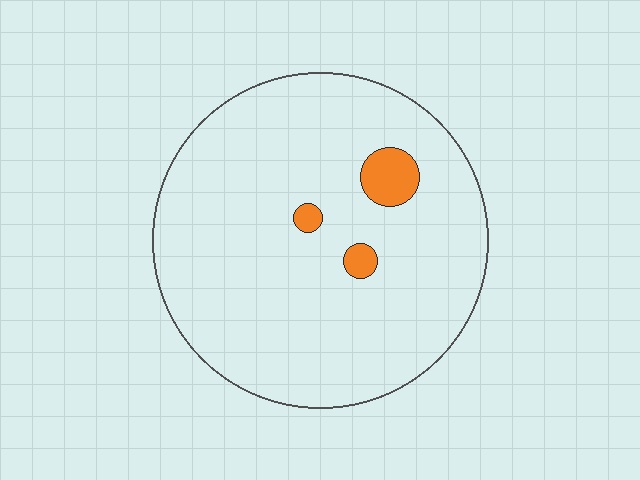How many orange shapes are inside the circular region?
3.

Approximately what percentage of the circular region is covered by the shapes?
Approximately 5%.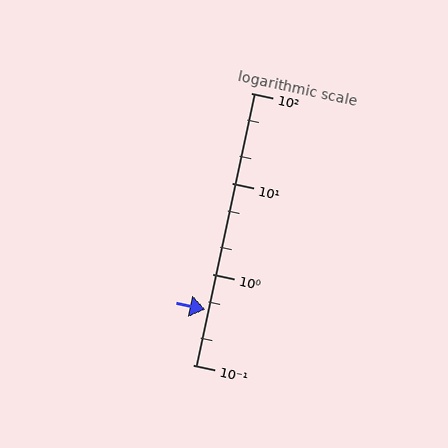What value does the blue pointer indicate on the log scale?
The pointer indicates approximately 0.41.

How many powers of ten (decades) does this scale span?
The scale spans 3 decades, from 0.1 to 100.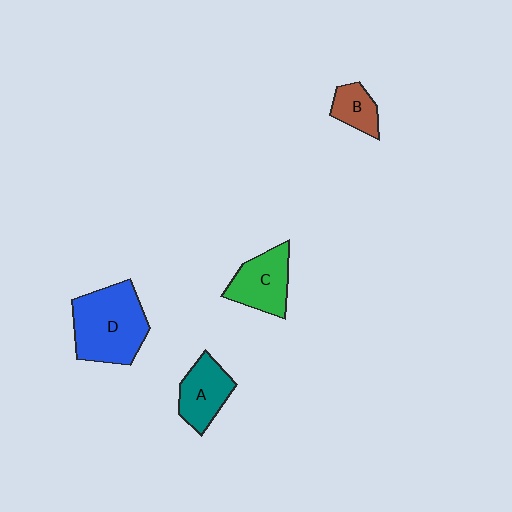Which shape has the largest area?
Shape D (blue).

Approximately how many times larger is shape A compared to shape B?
Approximately 1.6 times.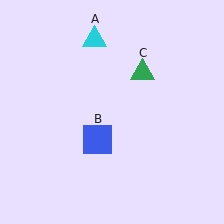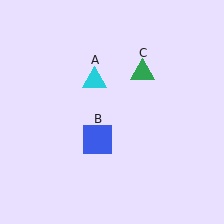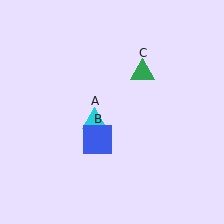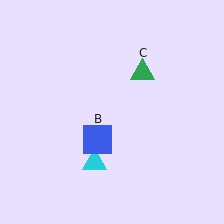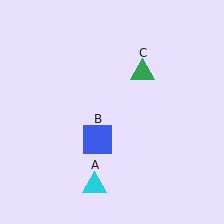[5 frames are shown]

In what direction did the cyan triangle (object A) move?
The cyan triangle (object A) moved down.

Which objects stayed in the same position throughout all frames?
Blue square (object B) and green triangle (object C) remained stationary.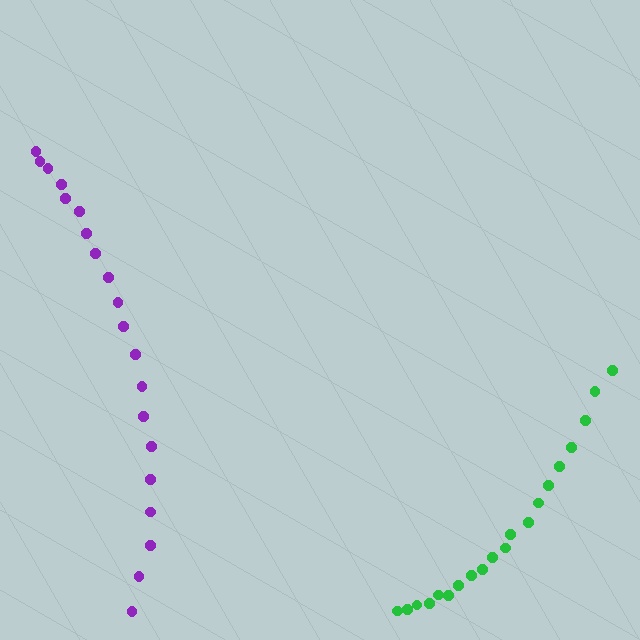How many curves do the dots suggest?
There are 2 distinct paths.